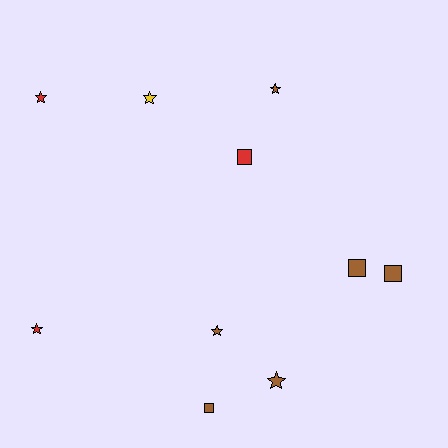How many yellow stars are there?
There is 1 yellow star.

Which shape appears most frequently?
Star, with 6 objects.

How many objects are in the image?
There are 10 objects.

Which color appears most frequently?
Brown, with 6 objects.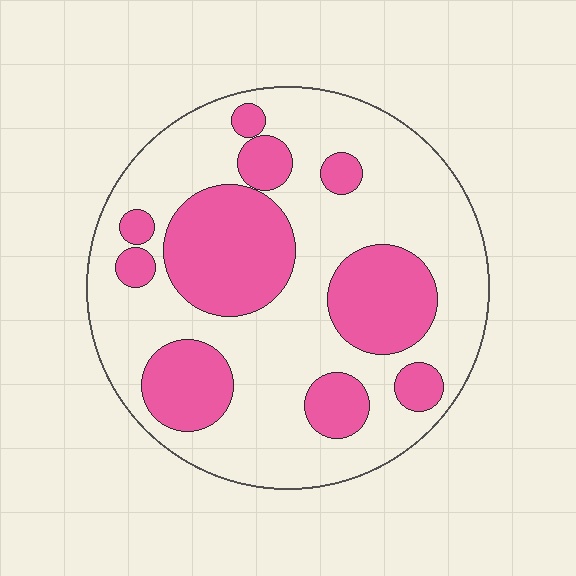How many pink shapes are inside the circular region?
10.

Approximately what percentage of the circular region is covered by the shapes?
Approximately 35%.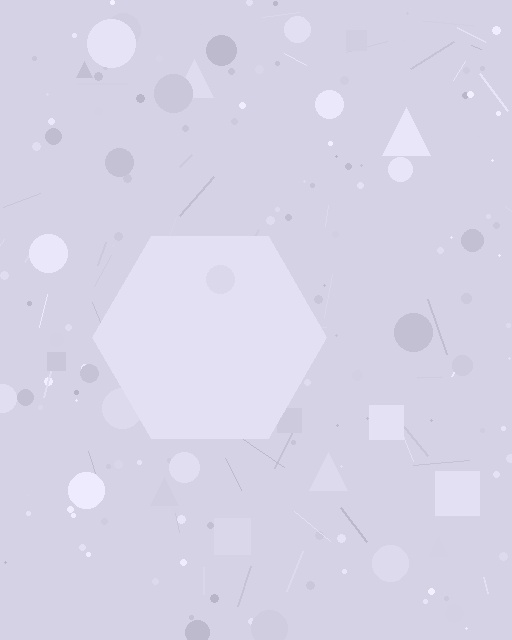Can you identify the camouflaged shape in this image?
The camouflaged shape is a hexagon.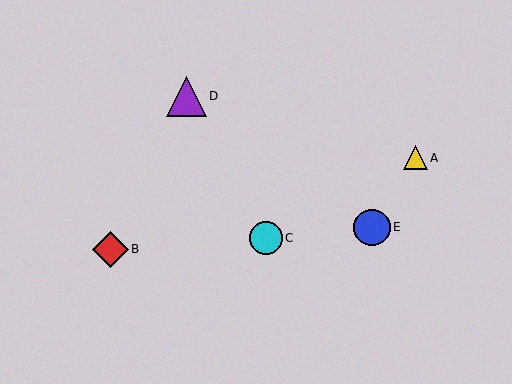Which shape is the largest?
The purple triangle (labeled D) is the largest.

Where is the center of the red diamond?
The center of the red diamond is at (111, 249).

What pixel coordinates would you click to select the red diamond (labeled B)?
Click at (111, 249) to select the red diamond B.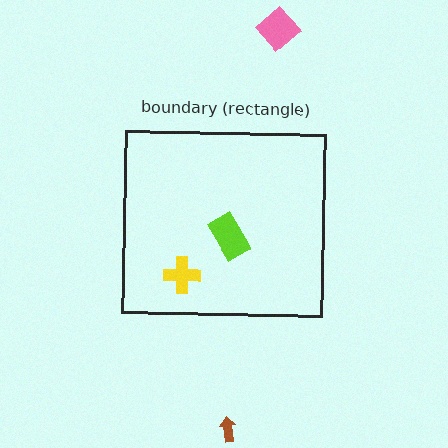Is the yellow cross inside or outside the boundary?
Inside.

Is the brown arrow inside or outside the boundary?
Outside.